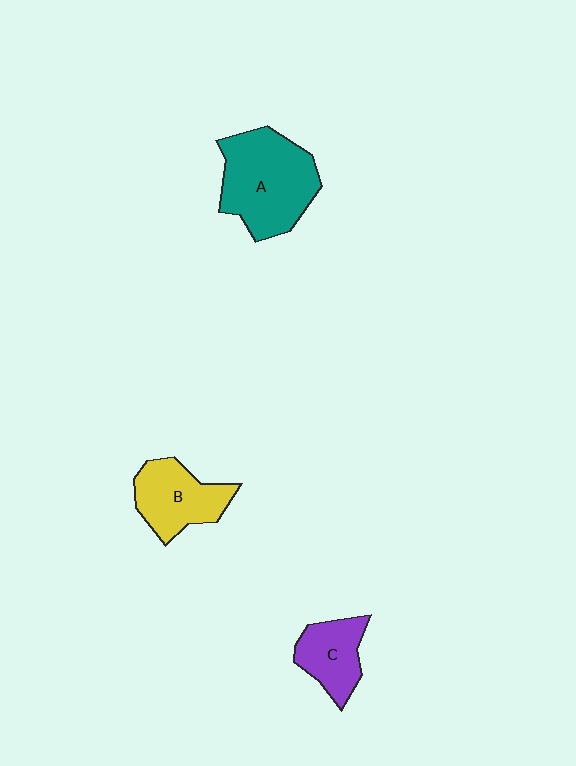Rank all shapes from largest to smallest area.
From largest to smallest: A (teal), B (yellow), C (purple).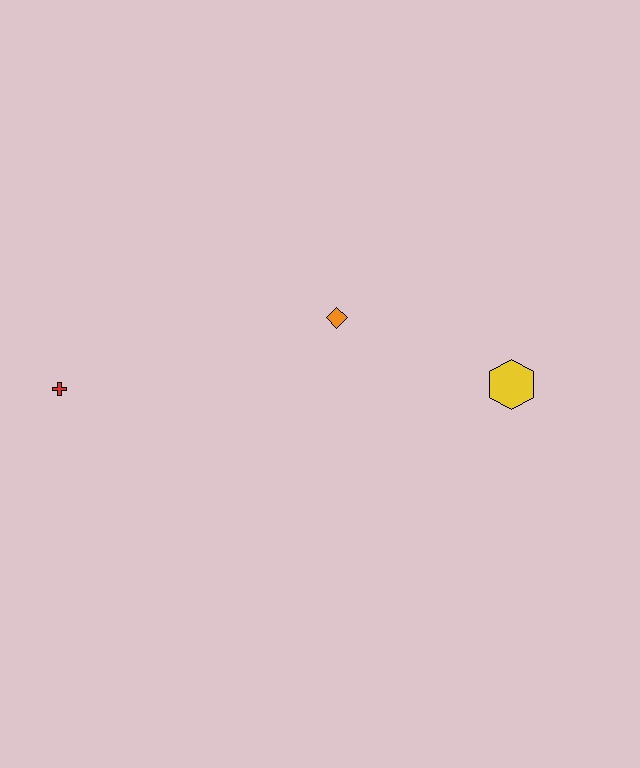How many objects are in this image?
There are 3 objects.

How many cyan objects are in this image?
There are no cyan objects.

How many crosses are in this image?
There is 1 cross.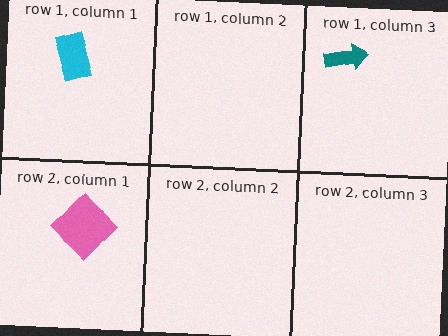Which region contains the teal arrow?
The row 1, column 3 region.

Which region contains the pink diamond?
The row 2, column 1 region.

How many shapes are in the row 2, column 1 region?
1.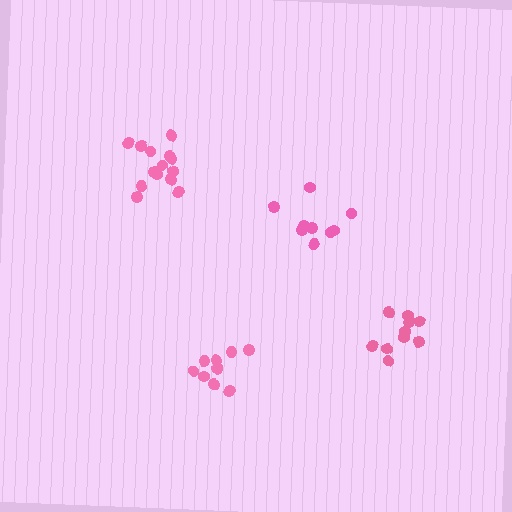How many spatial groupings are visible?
There are 4 spatial groupings.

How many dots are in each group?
Group 1: 14 dots, Group 2: 9 dots, Group 3: 10 dots, Group 4: 10 dots (43 total).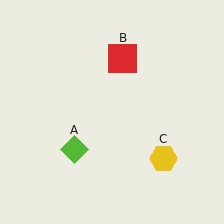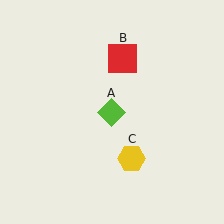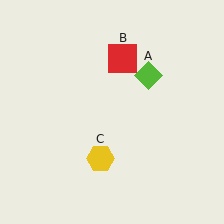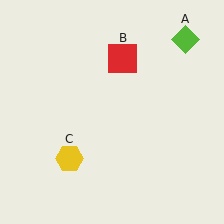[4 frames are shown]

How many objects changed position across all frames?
2 objects changed position: lime diamond (object A), yellow hexagon (object C).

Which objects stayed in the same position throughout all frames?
Red square (object B) remained stationary.